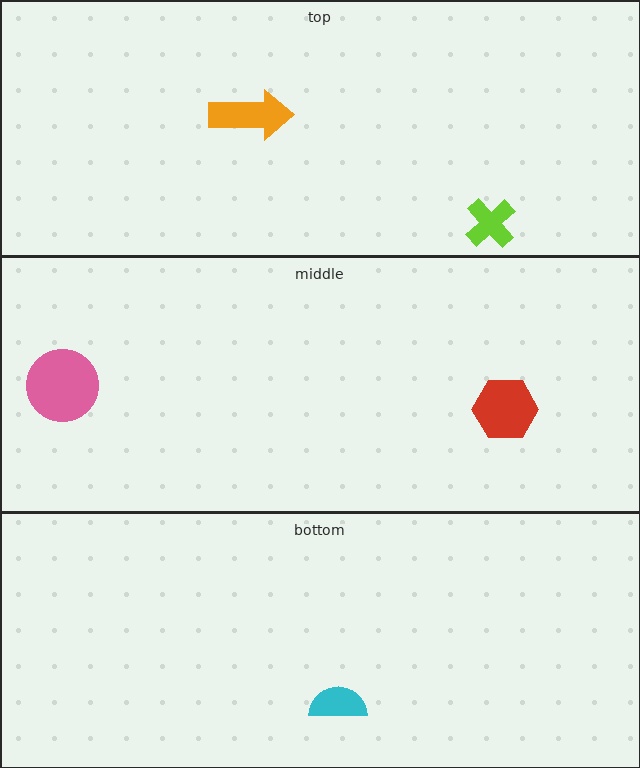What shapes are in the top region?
The lime cross, the orange arrow.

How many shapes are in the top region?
2.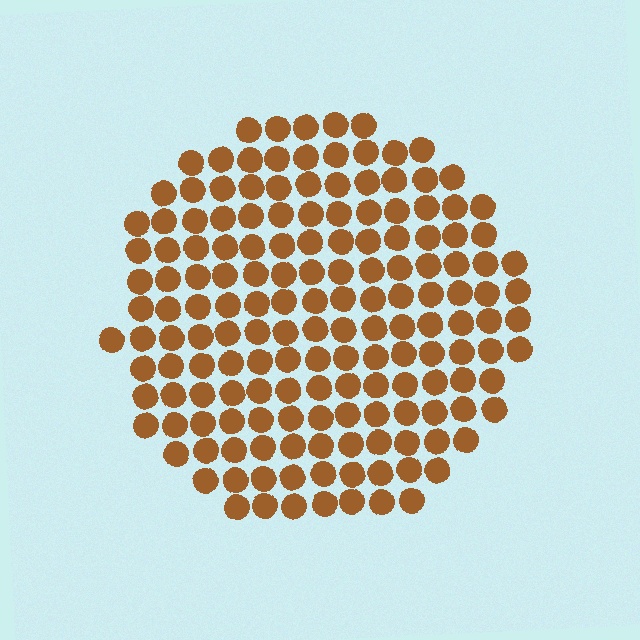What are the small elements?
The small elements are circles.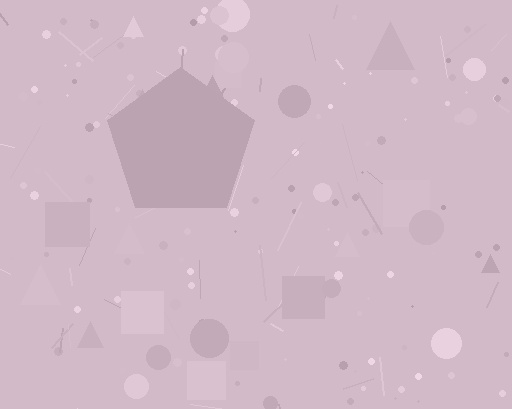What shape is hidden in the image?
A pentagon is hidden in the image.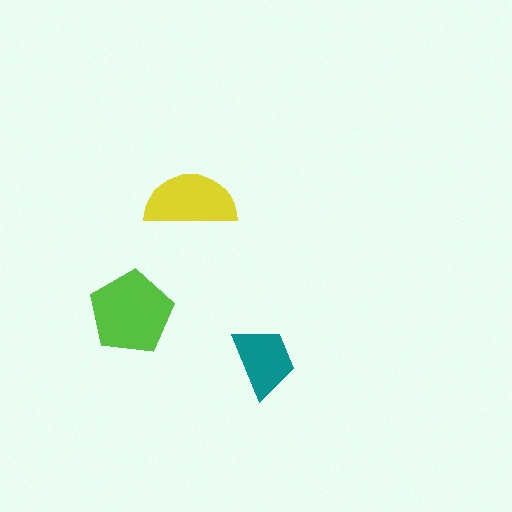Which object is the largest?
The lime pentagon.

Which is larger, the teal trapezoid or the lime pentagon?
The lime pentagon.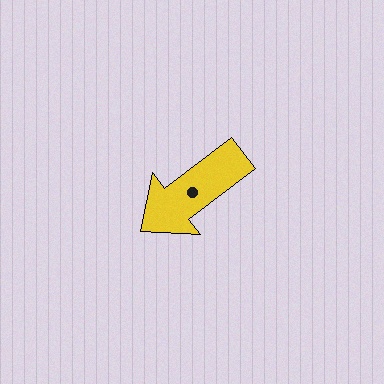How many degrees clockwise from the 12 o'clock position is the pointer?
Approximately 233 degrees.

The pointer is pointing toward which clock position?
Roughly 8 o'clock.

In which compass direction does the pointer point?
Southwest.